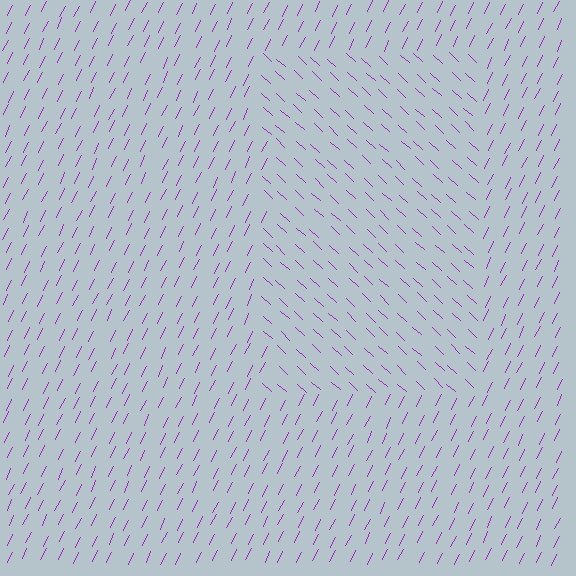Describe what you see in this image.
The image is filled with small purple line segments. A rectangle region in the image has lines oriented differently from the surrounding lines, creating a visible texture boundary.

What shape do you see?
I see a rectangle.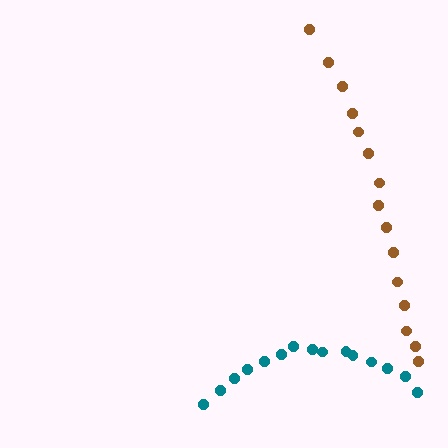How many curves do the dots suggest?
There are 2 distinct paths.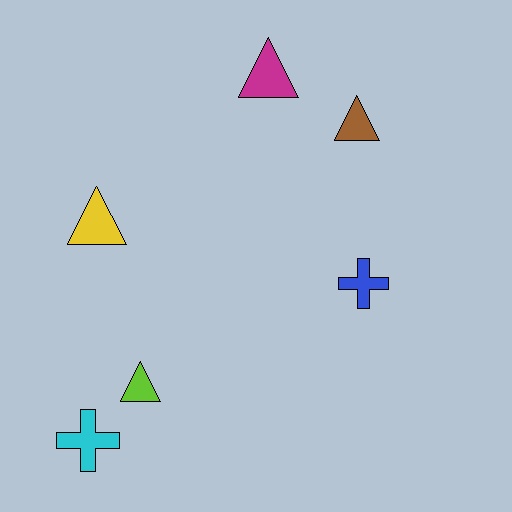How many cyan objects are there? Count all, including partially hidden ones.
There is 1 cyan object.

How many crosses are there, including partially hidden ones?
There are 2 crosses.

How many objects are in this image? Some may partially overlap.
There are 6 objects.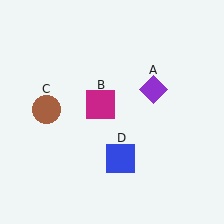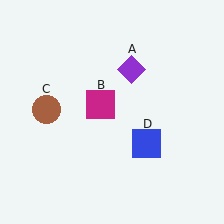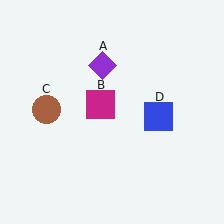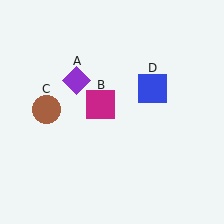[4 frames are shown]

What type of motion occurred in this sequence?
The purple diamond (object A), blue square (object D) rotated counterclockwise around the center of the scene.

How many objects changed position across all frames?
2 objects changed position: purple diamond (object A), blue square (object D).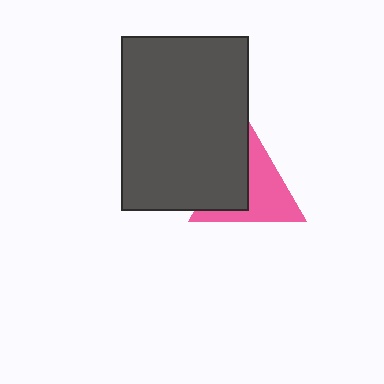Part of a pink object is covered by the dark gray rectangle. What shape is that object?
It is a triangle.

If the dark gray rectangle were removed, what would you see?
You would see the complete pink triangle.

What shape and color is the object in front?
The object in front is a dark gray rectangle.